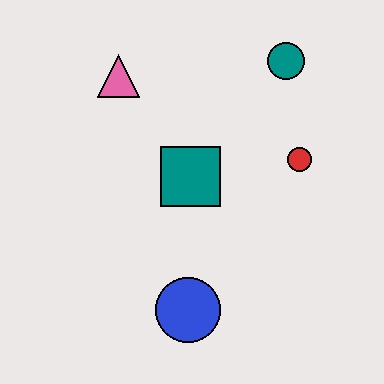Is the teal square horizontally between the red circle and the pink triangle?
Yes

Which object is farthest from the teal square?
The teal circle is farthest from the teal square.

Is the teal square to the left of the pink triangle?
No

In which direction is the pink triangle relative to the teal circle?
The pink triangle is to the left of the teal circle.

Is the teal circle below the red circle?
No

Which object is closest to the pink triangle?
The teal square is closest to the pink triangle.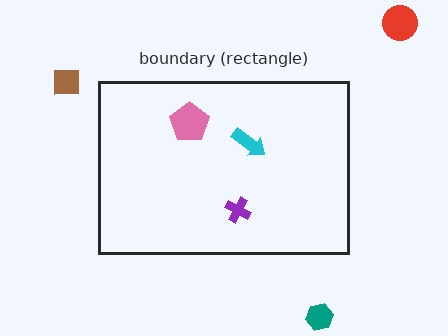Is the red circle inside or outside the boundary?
Outside.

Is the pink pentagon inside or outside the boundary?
Inside.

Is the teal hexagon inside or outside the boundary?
Outside.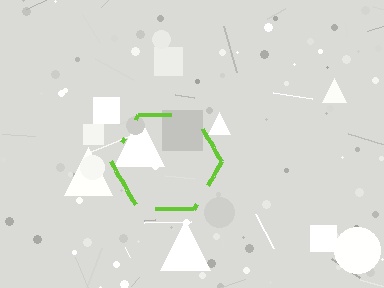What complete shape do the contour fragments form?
The contour fragments form a hexagon.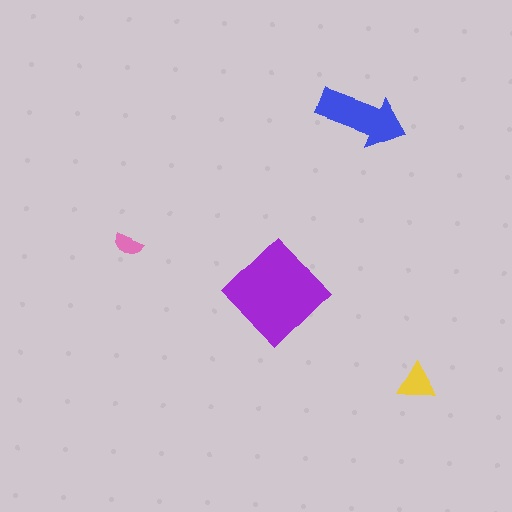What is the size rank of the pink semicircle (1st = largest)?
4th.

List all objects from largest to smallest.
The purple diamond, the blue arrow, the yellow triangle, the pink semicircle.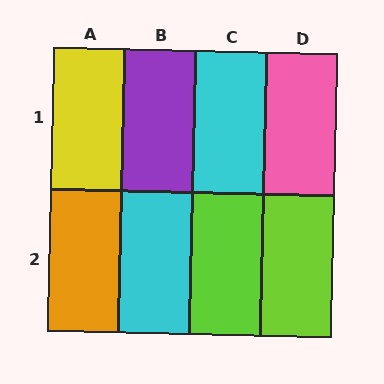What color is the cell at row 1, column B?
Purple.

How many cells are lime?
2 cells are lime.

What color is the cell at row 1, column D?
Pink.